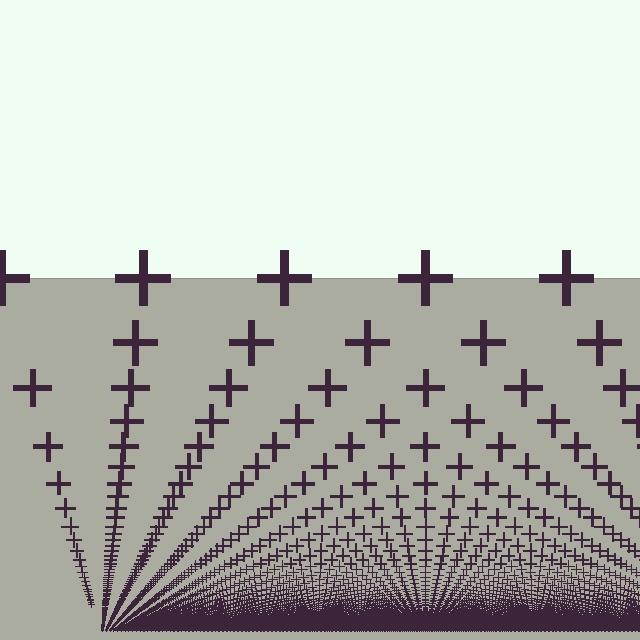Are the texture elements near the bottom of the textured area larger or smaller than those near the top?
Smaller. The gradient is inverted — elements near the bottom are smaller and denser.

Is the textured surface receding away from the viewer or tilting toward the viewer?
The surface appears to tilt toward the viewer. Texture elements get larger and sparser toward the top.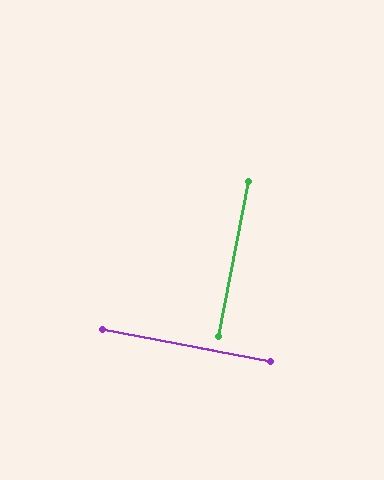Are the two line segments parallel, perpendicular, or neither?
Perpendicular — they meet at approximately 90°.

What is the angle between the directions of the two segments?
Approximately 90 degrees.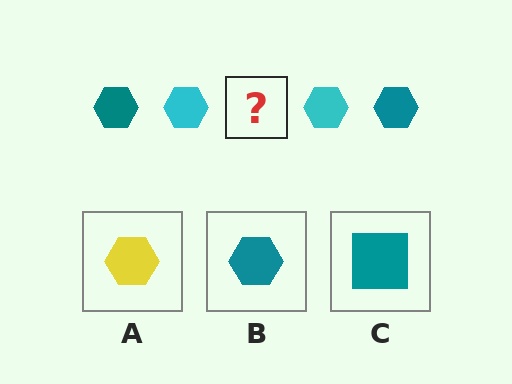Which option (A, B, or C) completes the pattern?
B.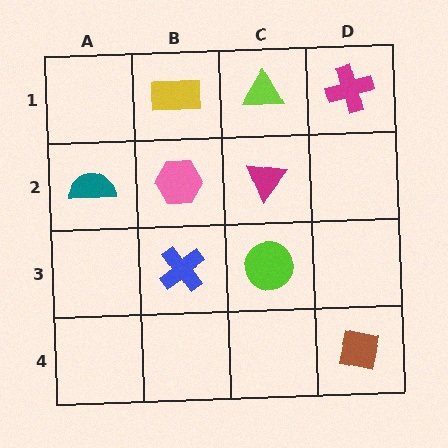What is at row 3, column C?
A lime circle.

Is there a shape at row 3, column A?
No, that cell is empty.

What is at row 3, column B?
A blue cross.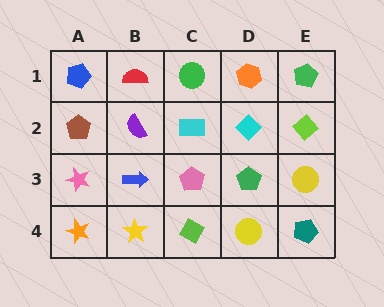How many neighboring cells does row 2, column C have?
4.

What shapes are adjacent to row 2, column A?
A blue pentagon (row 1, column A), a pink star (row 3, column A), a purple semicircle (row 2, column B).